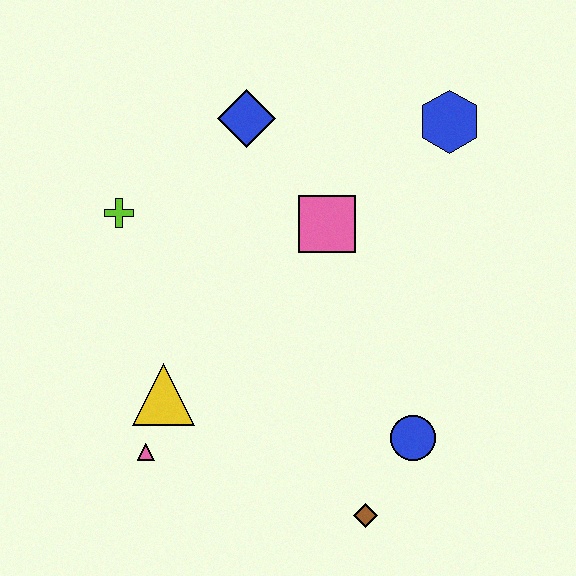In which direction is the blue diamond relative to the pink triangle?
The blue diamond is above the pink triangle.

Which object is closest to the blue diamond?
The pink square is closest to the blue diamond.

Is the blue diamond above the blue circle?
Yes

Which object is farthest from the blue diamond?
The brown diamond is farthest from the blue diamond.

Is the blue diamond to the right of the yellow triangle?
Yes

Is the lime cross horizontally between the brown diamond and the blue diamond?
No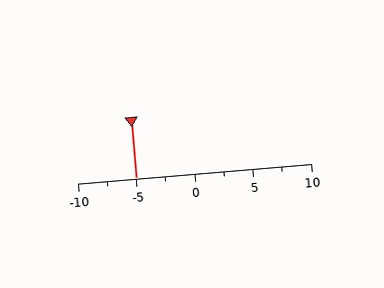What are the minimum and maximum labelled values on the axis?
The axis runs from -10 to 10.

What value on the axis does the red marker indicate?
The marker indicates approximately -5.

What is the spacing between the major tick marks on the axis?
The major ticks are spaced 5 apart.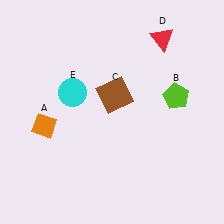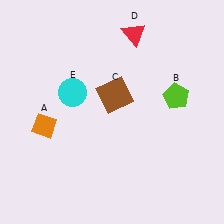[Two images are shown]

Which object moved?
The red triangle (D) moved left.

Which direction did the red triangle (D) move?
The red triangle (D) moved left.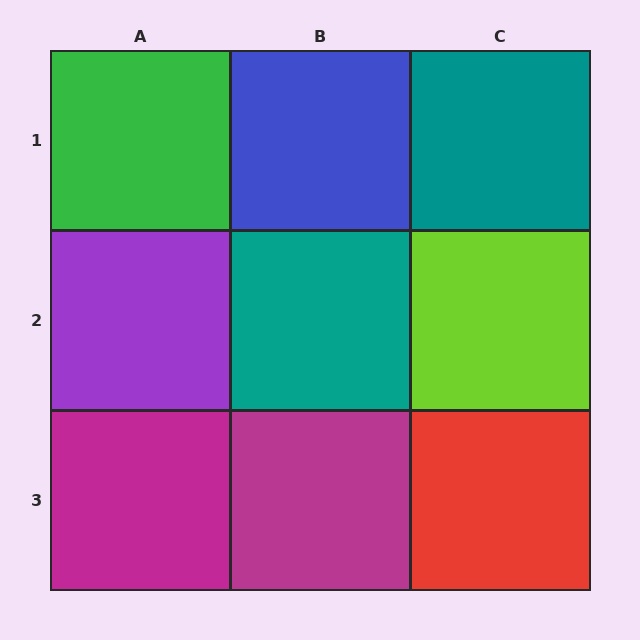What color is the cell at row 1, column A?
Green.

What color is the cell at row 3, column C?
Red.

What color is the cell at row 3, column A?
Magenta.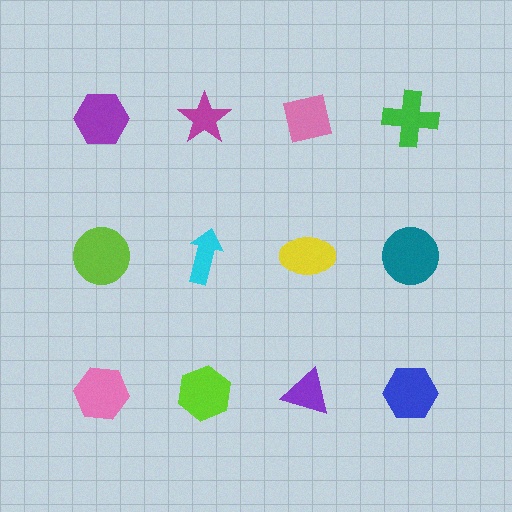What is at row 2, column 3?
A yellow ellipse.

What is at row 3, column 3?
A purple triangle.